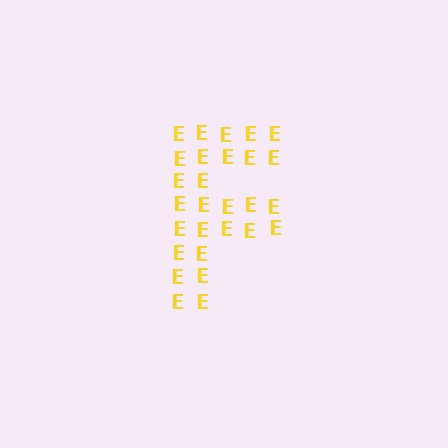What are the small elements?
The small elements are letter E's.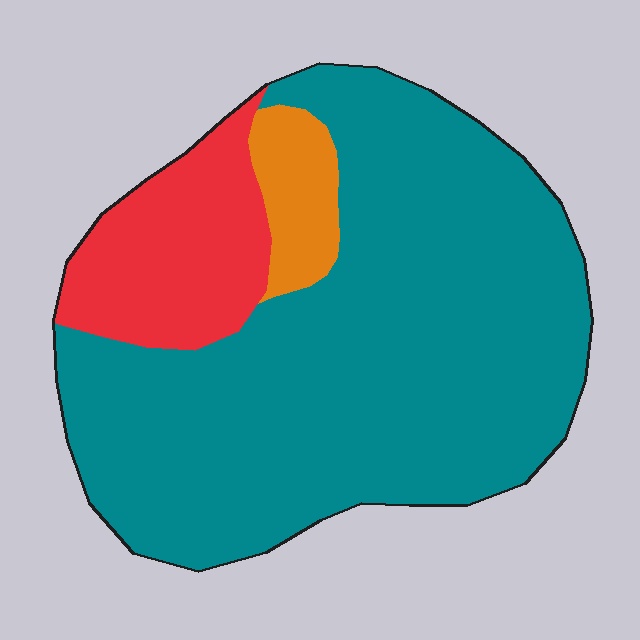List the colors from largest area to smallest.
From largest to smallest: teal, red, orange.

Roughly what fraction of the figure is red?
Red covers about 15% of the figure.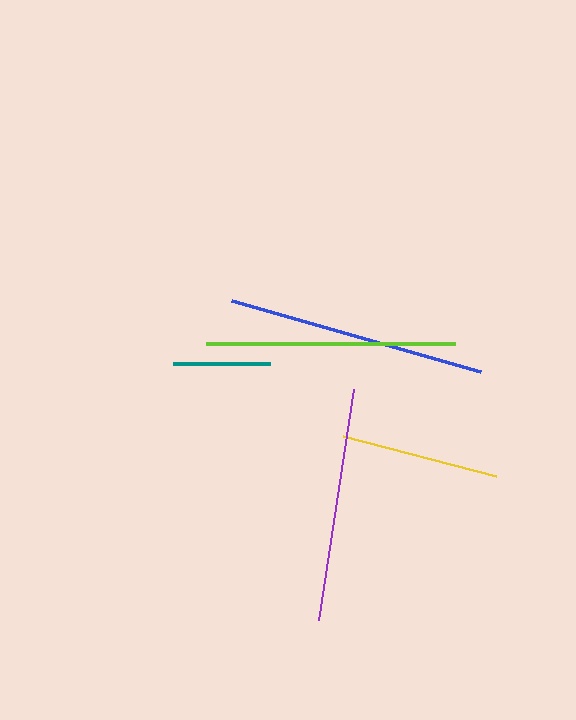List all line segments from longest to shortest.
From longest to shortest: blue, lime, purple, yellow, teal.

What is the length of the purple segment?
The purple segment is approximately 234 pixels long.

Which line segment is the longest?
The blue line is the longest at approximately 259 pixels.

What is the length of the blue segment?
The blue segment is approximately 259 pixels long.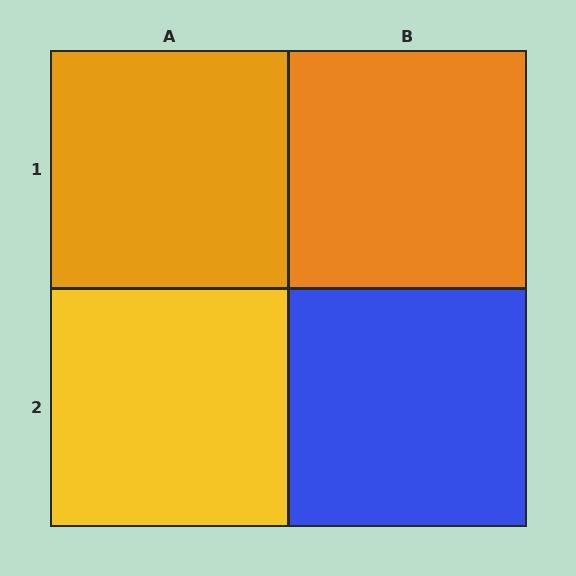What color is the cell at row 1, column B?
Orange.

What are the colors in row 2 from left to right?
Yellow, blue.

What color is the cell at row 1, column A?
Orange.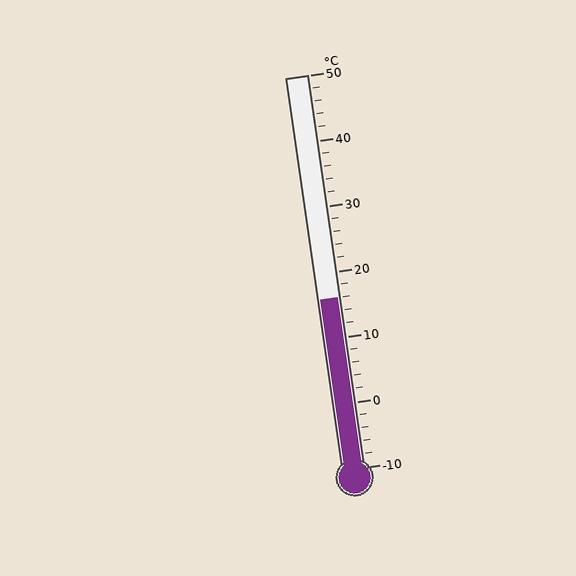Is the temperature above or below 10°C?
The temperature is above 10°C.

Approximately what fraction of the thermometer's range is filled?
The thermometer is filled to approximately 45% of its range.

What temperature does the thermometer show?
The thermometer shows approximately 16°C.